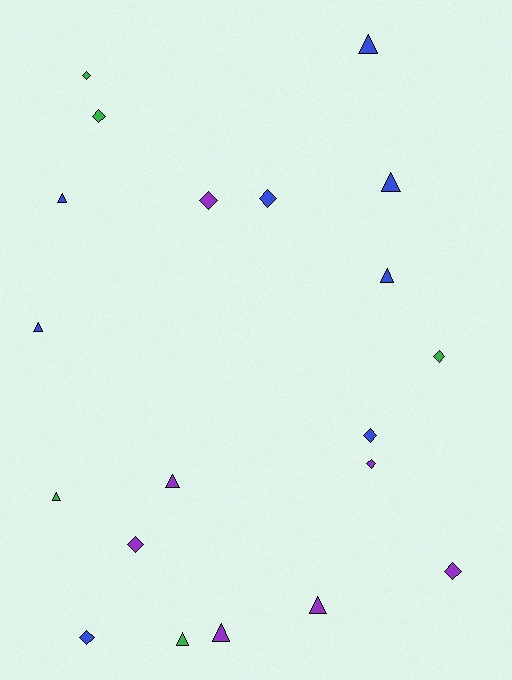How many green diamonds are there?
There are 3 green diamonds.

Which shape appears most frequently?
Diamond, with 10 objects.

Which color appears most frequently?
Blue, with 8 objects.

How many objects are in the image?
There are 20 objects.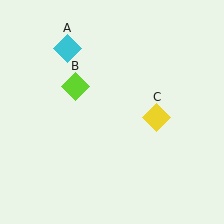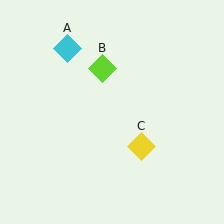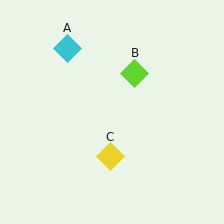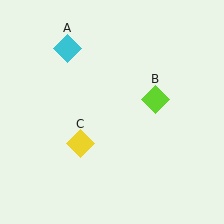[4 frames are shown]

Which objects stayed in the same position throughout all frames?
Cyan diamond (object A) remained stationary.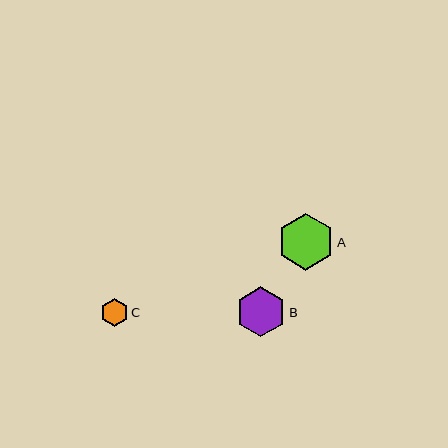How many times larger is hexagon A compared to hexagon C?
Hexagon A is approximately 2.0 times the size of hexagon C.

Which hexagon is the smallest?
Hexagon C is the smallest with a size of approximately 28 pixels.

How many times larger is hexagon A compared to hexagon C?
Hexagon A is approximately 2.0 times the size of hexagon C.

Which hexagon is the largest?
Hexagon A is the largest with a size of approximately 57 pixels.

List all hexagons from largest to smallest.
From largest to smallest: A, B, C.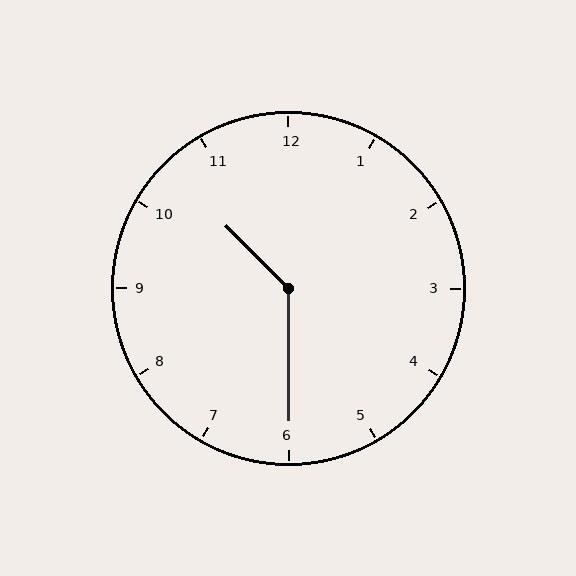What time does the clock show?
10:30.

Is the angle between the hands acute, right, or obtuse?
It is obtuse.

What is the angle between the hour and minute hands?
Approximately 135 degrees.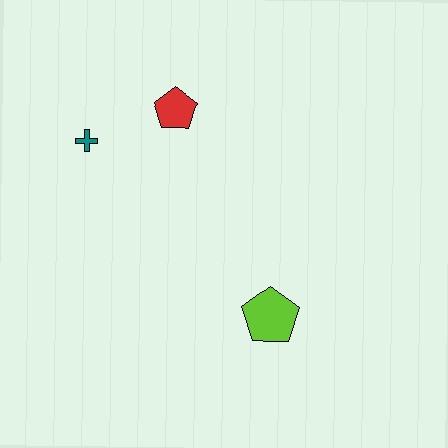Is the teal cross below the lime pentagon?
No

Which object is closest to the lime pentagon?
The red pentagon is closest to the lime pentagon.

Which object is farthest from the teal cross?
The lime pentagon is farthest from the teal cross.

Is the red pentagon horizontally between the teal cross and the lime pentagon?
Yes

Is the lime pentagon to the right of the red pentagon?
Yes